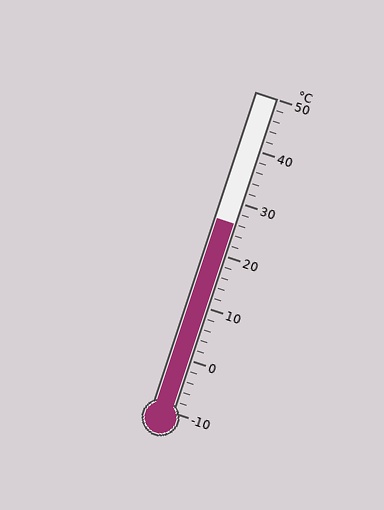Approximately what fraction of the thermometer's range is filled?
The thermometer is filled to approximately 60% of its range.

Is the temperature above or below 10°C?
The temperature is above 10°C.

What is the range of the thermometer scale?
The thermometer scale ranges from -10°C to 50°C.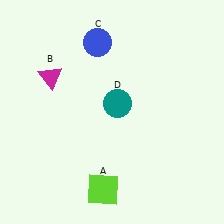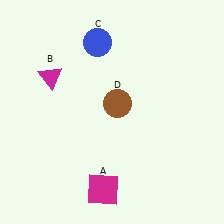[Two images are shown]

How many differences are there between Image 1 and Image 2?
There are 2 differences between the two images.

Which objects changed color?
A changed from lime to magenta. D changed from teal to brown.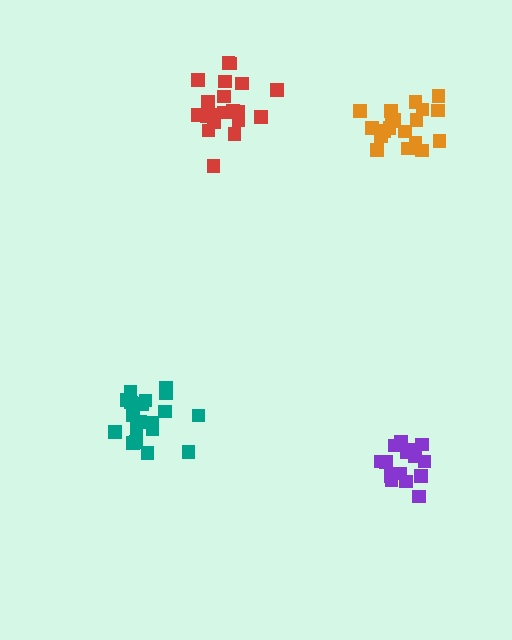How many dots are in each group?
Group 1: 19 dots, Group 2: 15 dots, Group 3: 21 dots, Group 4: 19 dots (74 total).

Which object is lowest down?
The purple cluster is bottommost.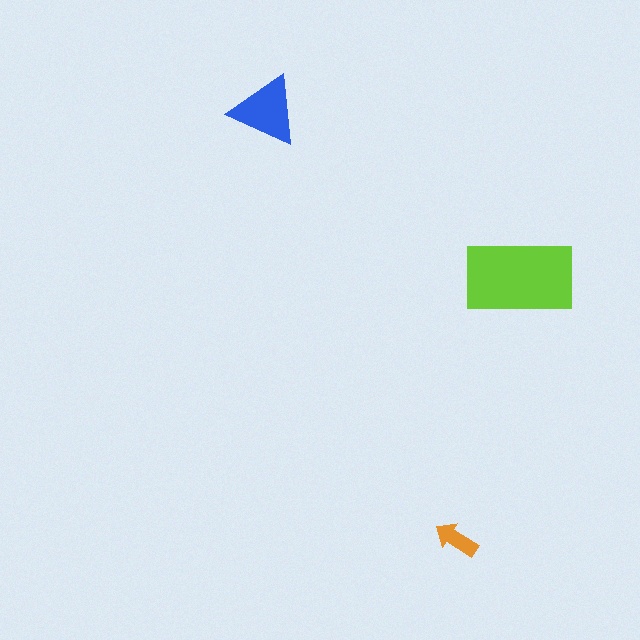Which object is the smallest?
The orange arrow.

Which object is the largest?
The lime rectangle.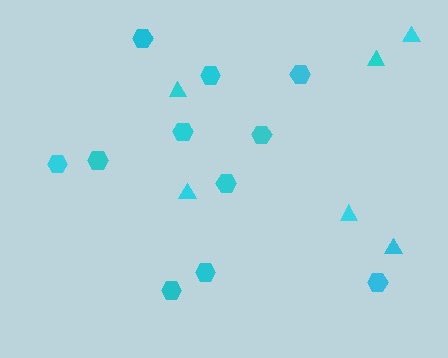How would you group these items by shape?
There are 2 groups: one group of hexagons (11) and one group of triangles (6).